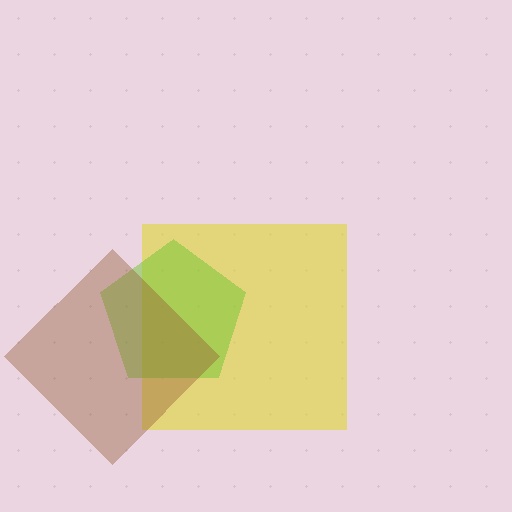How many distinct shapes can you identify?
There are 3 distinct shapes: a yellow square, a lime pentagon, a brown diamond.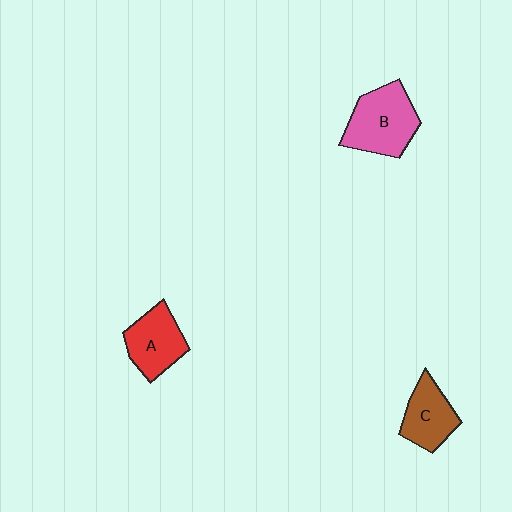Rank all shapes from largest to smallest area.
From largest to smallest: B (pink), A (red), C (brown).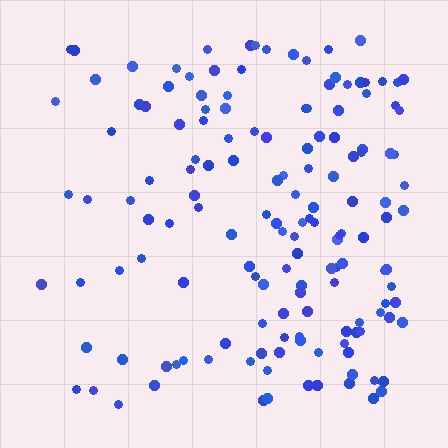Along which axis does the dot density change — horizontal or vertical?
Horizontal.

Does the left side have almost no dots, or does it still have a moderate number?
Still a moderate number, just noticeably fewer than the right.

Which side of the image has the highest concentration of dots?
The right.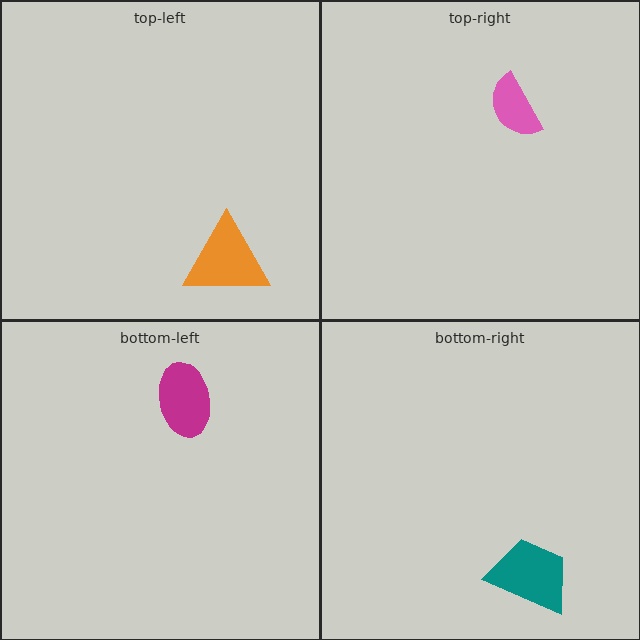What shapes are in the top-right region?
The pink semicircle.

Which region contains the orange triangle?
The top-left region.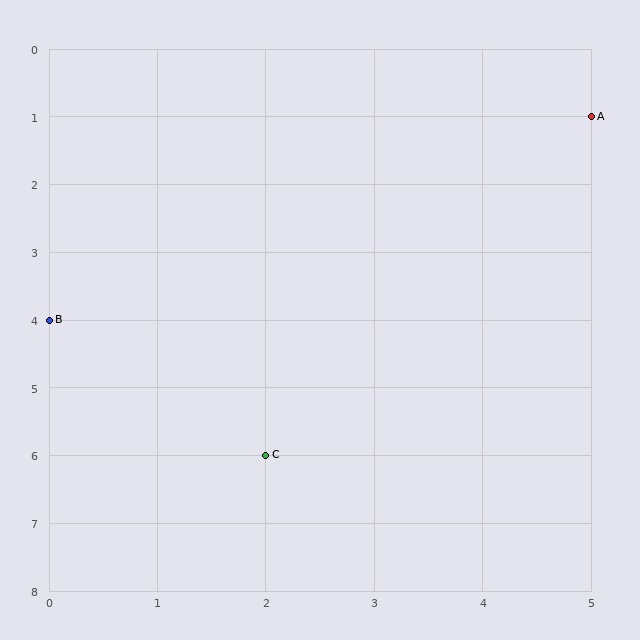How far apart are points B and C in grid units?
Points B and C are 2 columns and 2 rows apart (about 2.8 grid units diagonally).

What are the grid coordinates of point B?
Point B is at grid coordinates (0, 4).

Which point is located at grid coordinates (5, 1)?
Point A is at (5, 1).